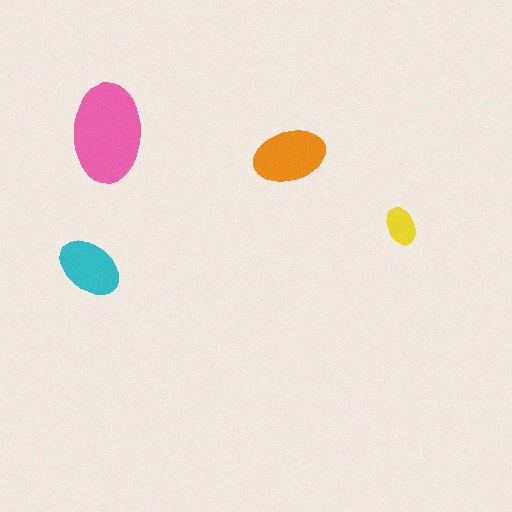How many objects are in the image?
There are 4 objects in the image.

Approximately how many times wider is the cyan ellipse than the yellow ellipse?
About 1.5 times wider.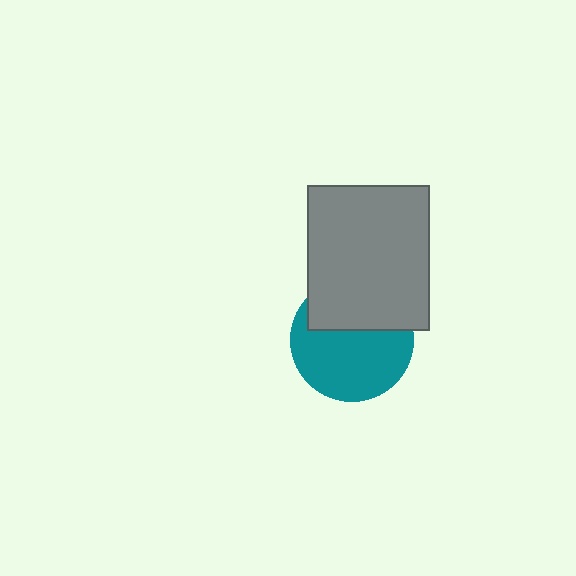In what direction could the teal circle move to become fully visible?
The teal circle could move down. That would shift it out from behind the gray rectangle entirely.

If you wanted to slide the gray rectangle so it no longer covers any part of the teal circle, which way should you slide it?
Slide it up — that is the most direct way to separate the two shapes.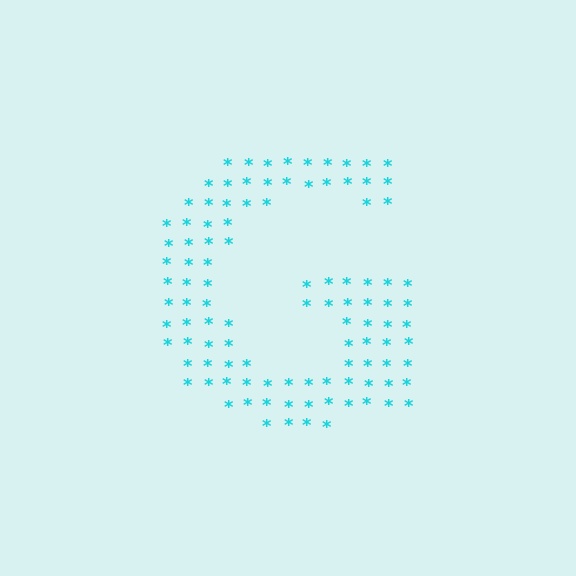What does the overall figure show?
The overall figure shows the letter G.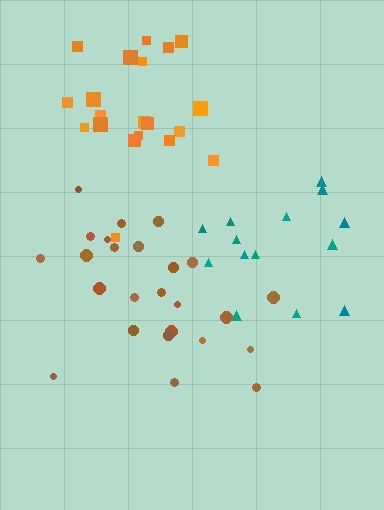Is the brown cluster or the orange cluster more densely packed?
Orange.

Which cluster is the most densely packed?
Teal.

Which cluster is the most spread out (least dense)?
Brown.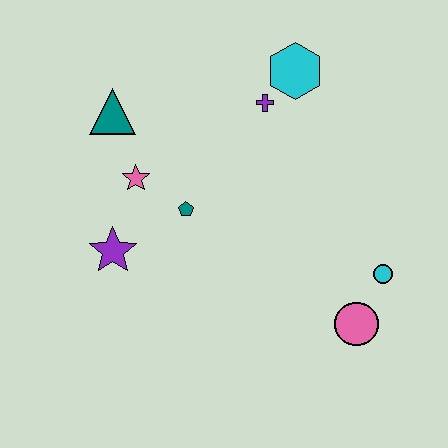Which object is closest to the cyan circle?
The pink circle is closest to the cyan circle.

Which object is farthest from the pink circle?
The teal triangle is farthest from the pink circle.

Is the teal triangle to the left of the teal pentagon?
Yes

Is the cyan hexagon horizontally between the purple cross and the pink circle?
Yes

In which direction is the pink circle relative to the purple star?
The pink circle is to the right of the purple star.